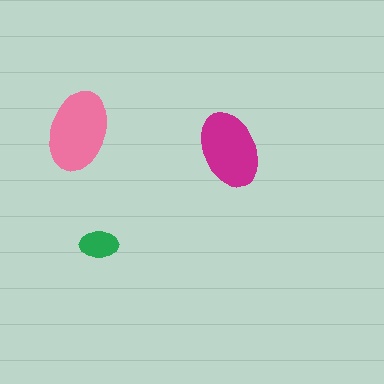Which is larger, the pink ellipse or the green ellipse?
The pink one.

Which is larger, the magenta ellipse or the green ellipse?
The magenta one.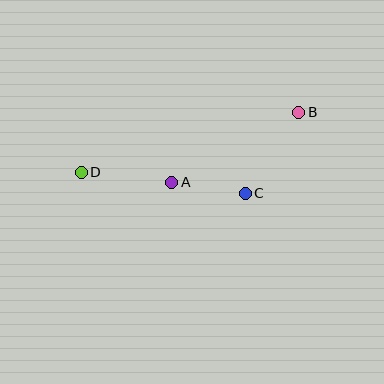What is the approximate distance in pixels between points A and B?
The distance between A and B is approximately 145 pixels.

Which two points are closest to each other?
Points A and C are closest to each other.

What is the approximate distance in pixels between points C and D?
The distance between C and D is approximately 166 pixels.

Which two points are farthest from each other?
Points B and D are farthest from each other.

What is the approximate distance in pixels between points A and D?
The distance between A and D is approximately 91 pixels.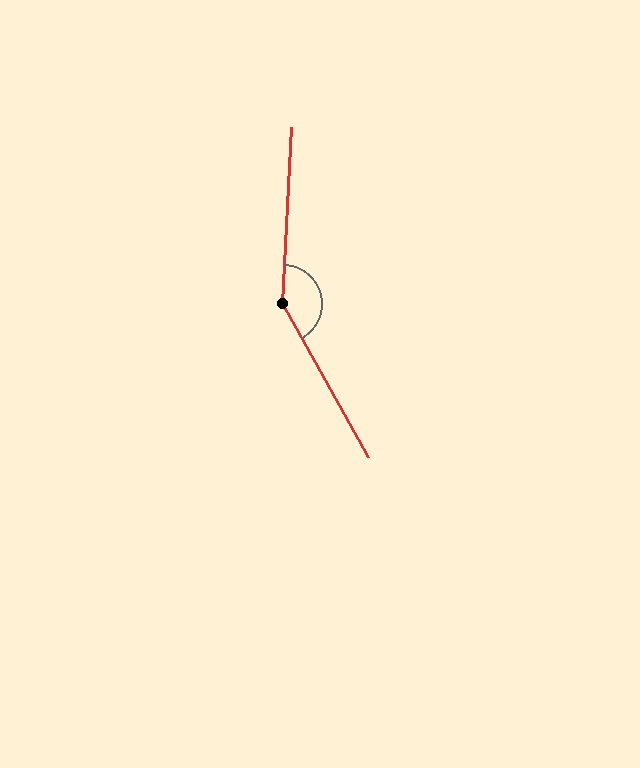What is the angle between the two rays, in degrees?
Approximately 148 degrees.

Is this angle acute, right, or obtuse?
It is obtuse.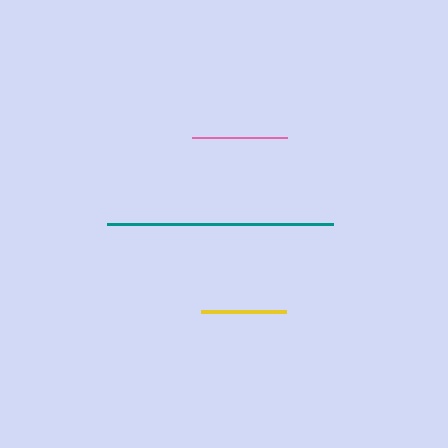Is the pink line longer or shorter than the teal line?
The teal line is longer than the pink line.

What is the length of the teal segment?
The teal segment is approximately 227 pixels long.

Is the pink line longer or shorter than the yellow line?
The pink line is longer than the yellow line.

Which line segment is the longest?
The teal line is the longest at approximately 227 pixels.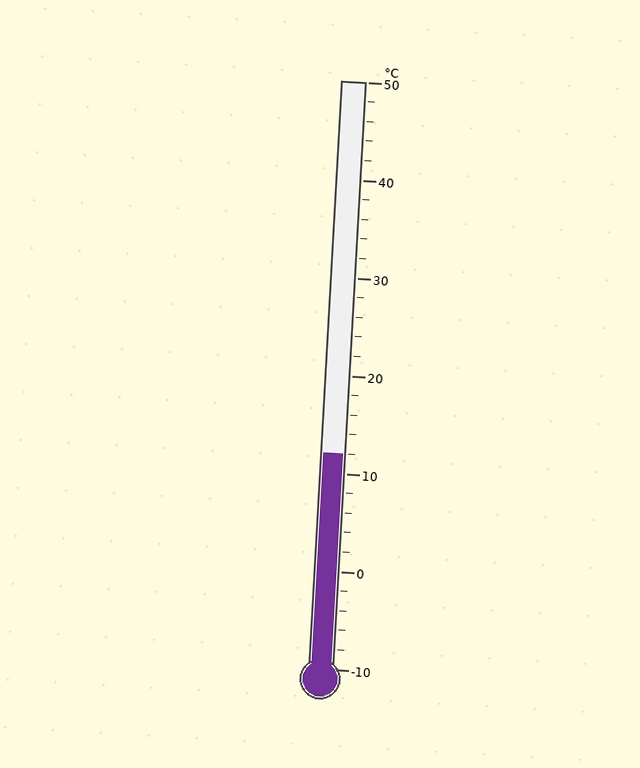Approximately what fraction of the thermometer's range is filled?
The thermometer is filled to approximately 35% of its range.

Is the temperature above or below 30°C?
The temperature is below 30°C.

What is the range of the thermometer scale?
The thermometer scale ranges from -10°C to 50°C.